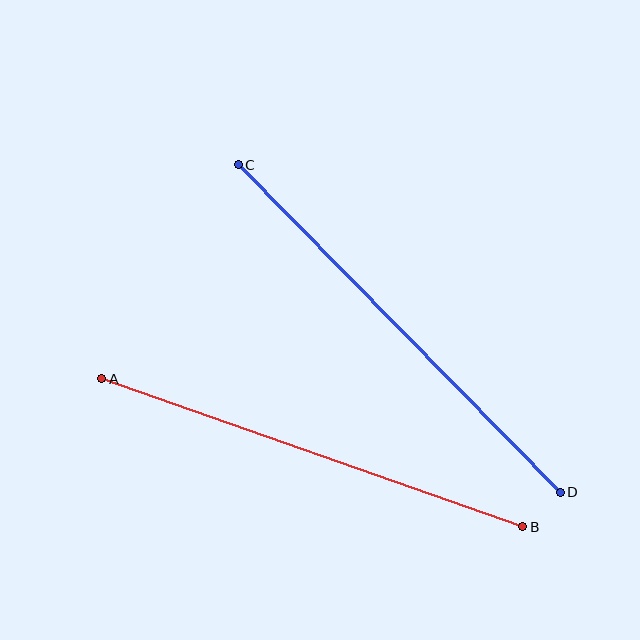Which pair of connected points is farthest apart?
Points C and D are farthest apart.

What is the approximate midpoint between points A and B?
The midpoint is at approximately (312, 453) pixels.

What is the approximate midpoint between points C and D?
The midpoint is at approximately (399, 328) pixels.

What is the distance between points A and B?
The distance is approximately 447 pixels.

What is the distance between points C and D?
The distance is approximately 459 pixels.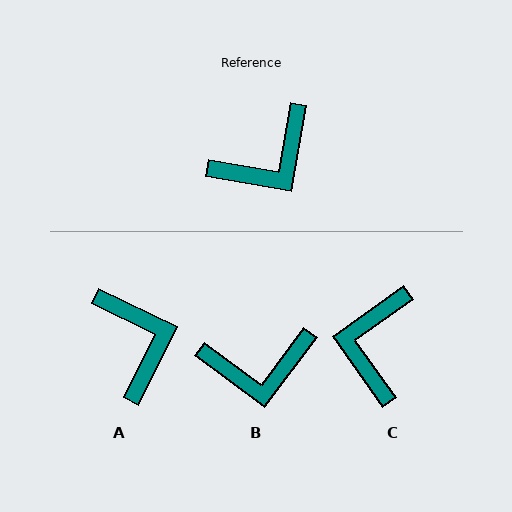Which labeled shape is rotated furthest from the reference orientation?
C, about 135 degrees away.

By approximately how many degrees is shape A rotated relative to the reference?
Approximately 74 degrees counter-clockwise.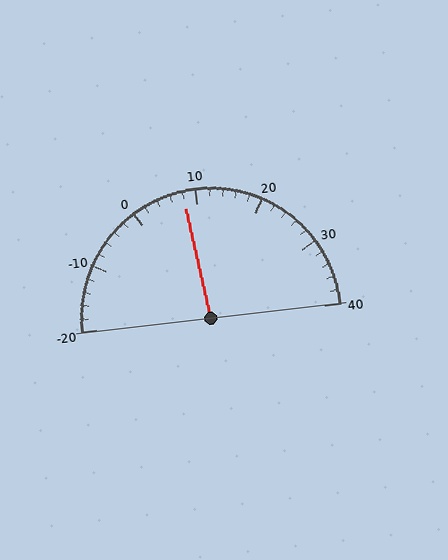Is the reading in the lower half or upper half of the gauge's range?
The reading is in the lower half of the range (-20 to 40).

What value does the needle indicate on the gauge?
The needle indicates approximately 8.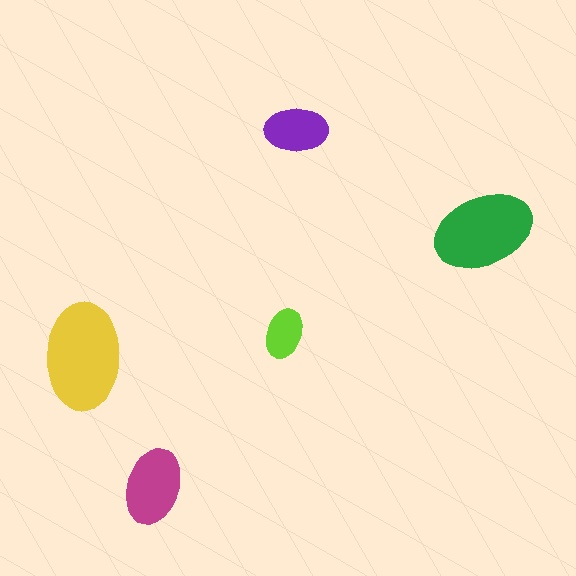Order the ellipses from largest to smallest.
the yellow one, the green one, the magenta one, the purple one, the lime one.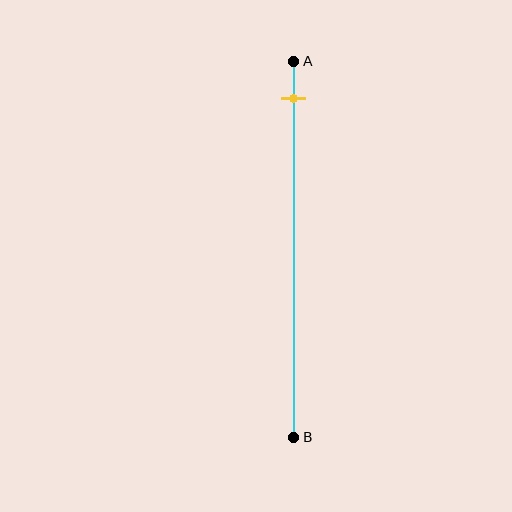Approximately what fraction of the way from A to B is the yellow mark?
The yellow mark is approximately 10% of the way from A to B.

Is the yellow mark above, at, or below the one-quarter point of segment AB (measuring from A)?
The yellow mark is above the one-quarter point of segment AB.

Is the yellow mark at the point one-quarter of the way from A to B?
No, the mark is at about 10% from A, not at the 25% one-quarter point.